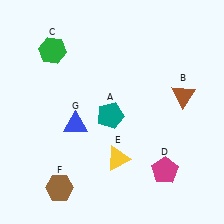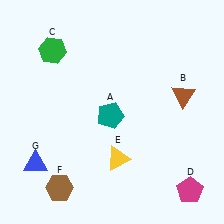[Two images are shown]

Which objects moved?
The objects that moved are: the magenta pentagon (D), the blue triangle (G).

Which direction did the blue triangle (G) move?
The blue triangle (G) moved left.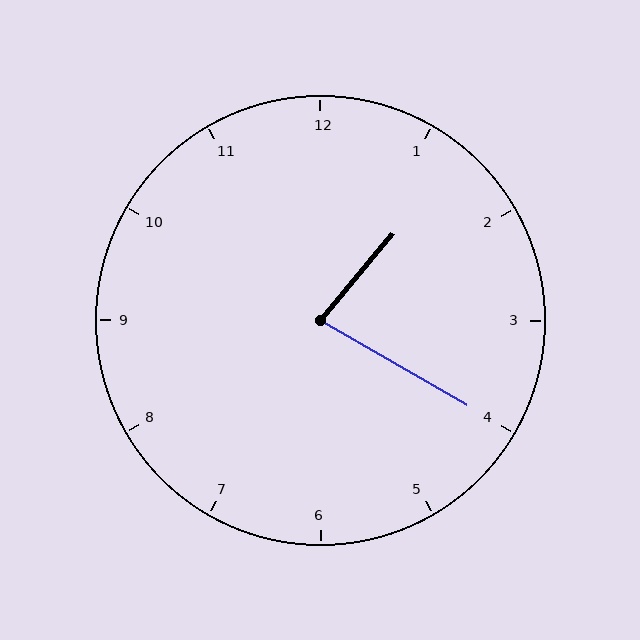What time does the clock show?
1:20.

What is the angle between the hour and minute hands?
Approximately 80 degrees.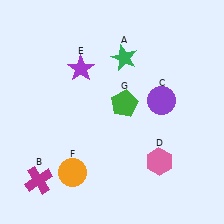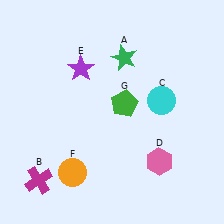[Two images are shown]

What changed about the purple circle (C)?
In Image 1, C is purple. In Image 2, it changed to cyan.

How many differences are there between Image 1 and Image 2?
There is 1 difference between the two images.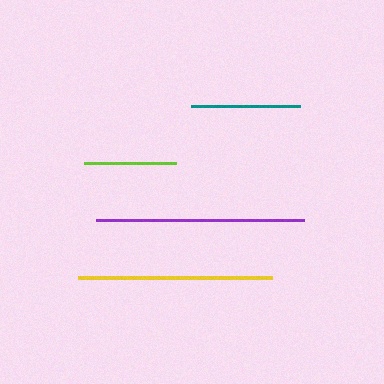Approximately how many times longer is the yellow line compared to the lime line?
The yellow line is approximately 2.1 times the length of the lime line.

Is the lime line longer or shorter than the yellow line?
The yellow line is longer than the lime line.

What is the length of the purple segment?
The purple segment is approximately 208 pixels long.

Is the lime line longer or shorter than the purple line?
The purple line is longer than the lime line.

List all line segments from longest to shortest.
From longest to shortest: purple, yellow, teal, lime.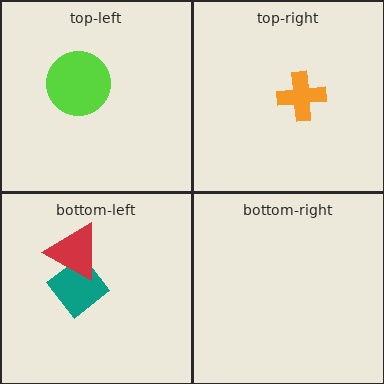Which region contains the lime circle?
The top-left region.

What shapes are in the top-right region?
The orange cross.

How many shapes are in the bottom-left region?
2.